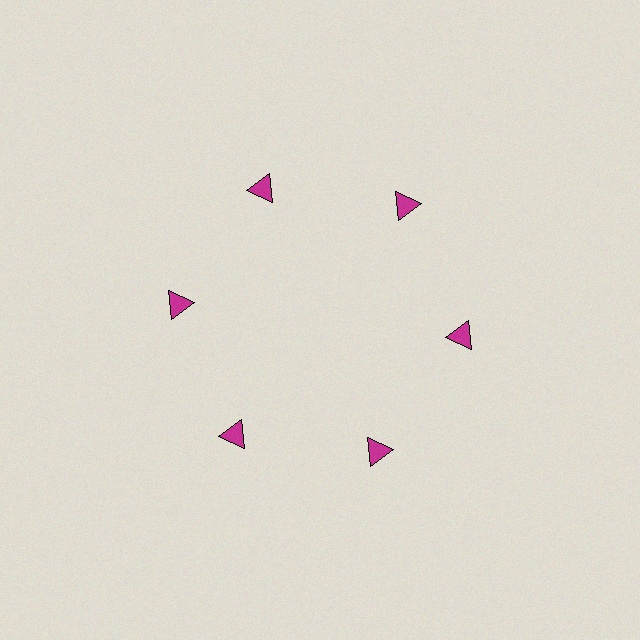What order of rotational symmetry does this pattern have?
This pattern has 6-fold rotational symmetry.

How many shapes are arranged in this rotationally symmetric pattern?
There are 6 shapes, arranged in 6 groups of 1.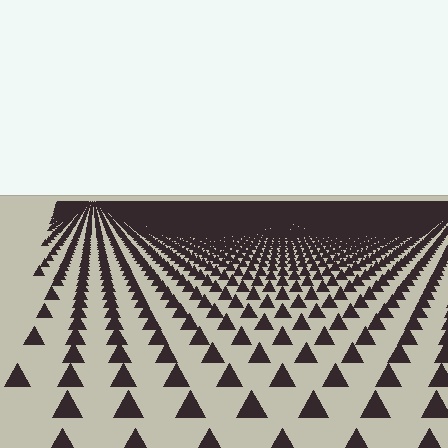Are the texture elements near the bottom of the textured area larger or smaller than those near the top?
Larger. Near the bottom, elements are closer to the viewer and appear at a bigger on-screen size.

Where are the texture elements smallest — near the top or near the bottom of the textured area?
Near the top.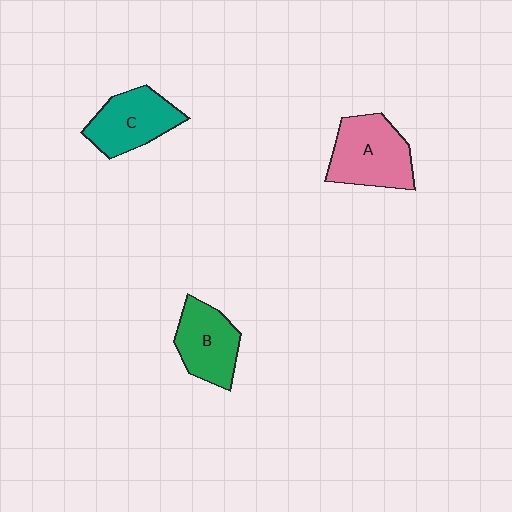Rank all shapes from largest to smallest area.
From largest to smallest: A (pink), C (teal), B (green).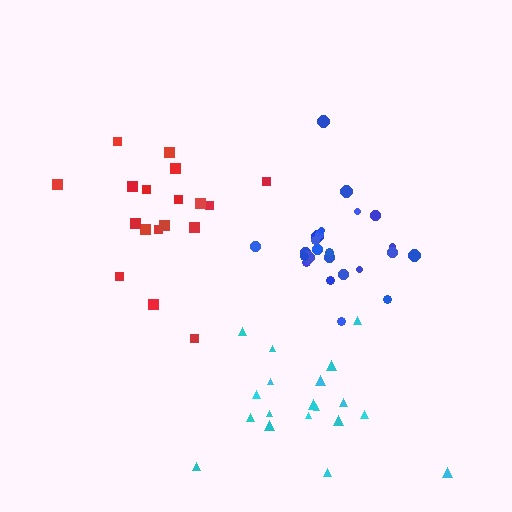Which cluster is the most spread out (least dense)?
Red.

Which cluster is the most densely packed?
Blue.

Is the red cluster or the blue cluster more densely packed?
Blue.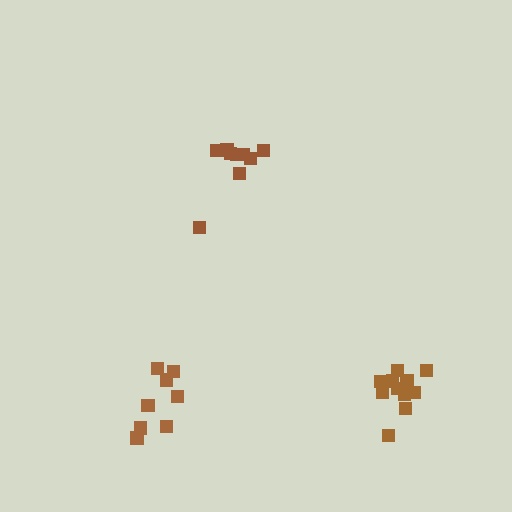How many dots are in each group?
Group 1: 9 dots, Group 2: 8 dots, Group 3: 11 dots (28 total).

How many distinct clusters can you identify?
There are 3 distinct clusters.